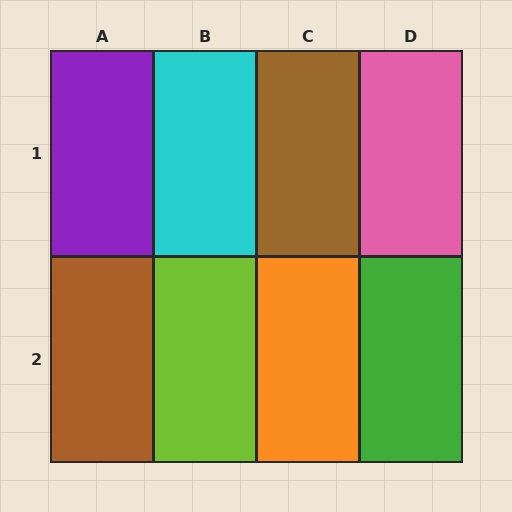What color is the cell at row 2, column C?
Orange.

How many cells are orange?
1 cell is orange.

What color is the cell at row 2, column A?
Brown.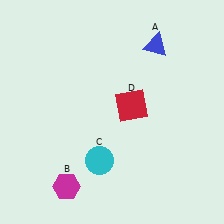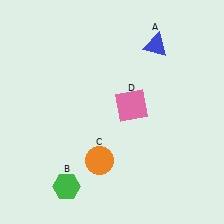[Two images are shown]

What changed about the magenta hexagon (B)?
In Image 1, B is magenta. In Image 2, it changed to green.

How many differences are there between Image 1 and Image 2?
There are 3 differences between the two images.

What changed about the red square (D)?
In Image 1, D is red. In Image 2, it changed to pink.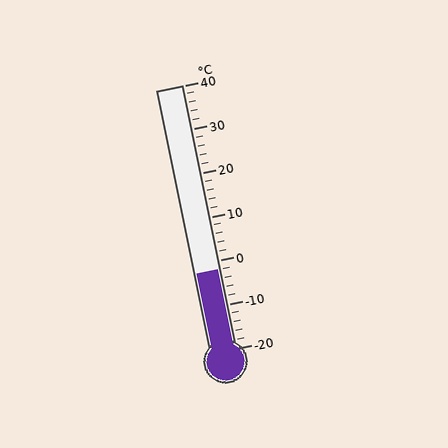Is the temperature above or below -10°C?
The temperature is above -10°C.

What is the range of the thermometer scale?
The thermometer scale ranges from -20°C to 40°C.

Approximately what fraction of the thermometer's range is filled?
The thermometer is filled to approximately 30% of its range.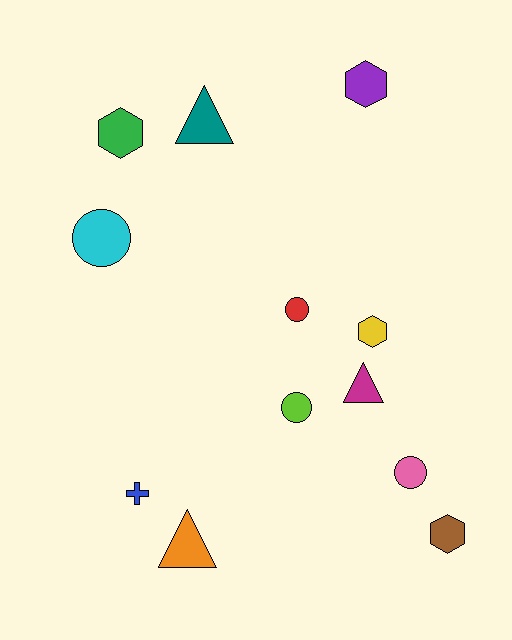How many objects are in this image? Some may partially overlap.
There are 12 objects.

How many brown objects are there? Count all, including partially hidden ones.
There is 1 brown object.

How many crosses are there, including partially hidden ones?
There is 1 cross.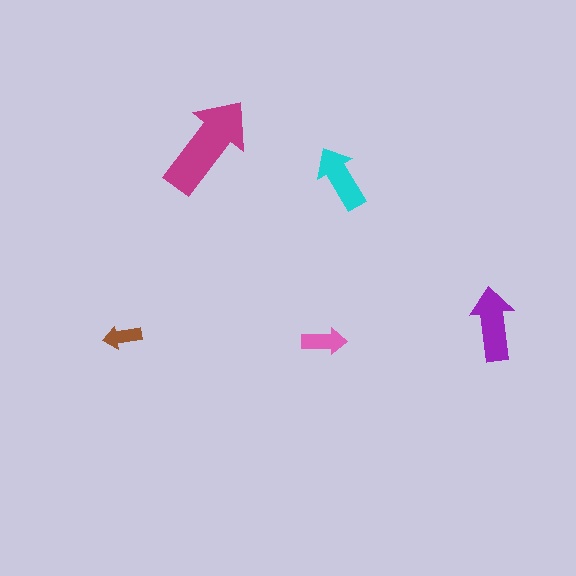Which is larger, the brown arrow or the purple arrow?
The purple one.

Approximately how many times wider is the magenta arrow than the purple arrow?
About 1.5 times wider.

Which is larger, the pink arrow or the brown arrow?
The pink one.